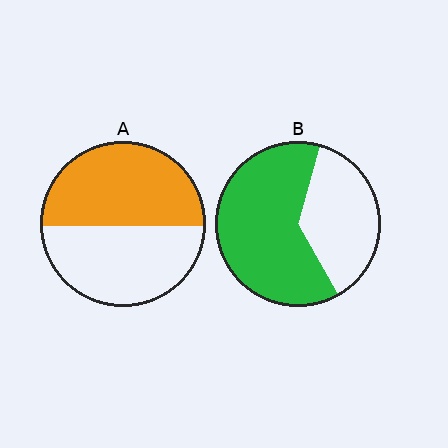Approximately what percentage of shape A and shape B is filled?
A is approximately 50% and B is approximately 65%.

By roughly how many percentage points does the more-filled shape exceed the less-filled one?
By roughly 10 percentage points (B over A).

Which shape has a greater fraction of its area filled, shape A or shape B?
Shape B.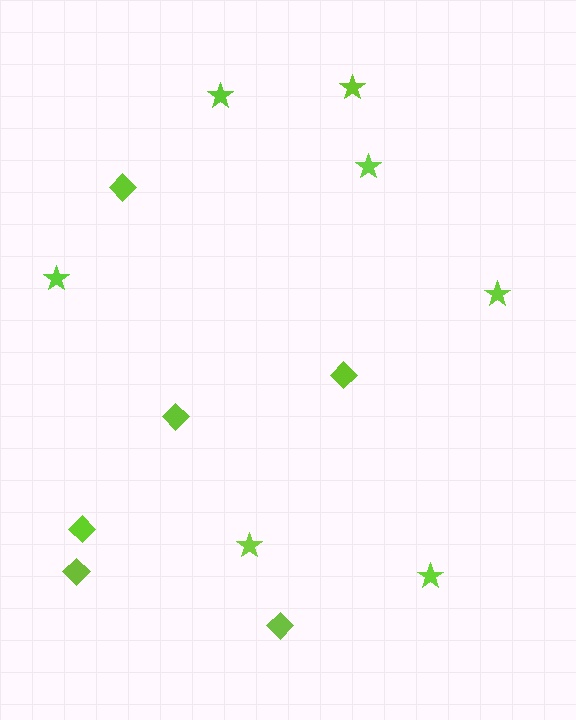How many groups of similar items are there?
There are 2 groups: one group of stars (7) and one group of diamonds (6).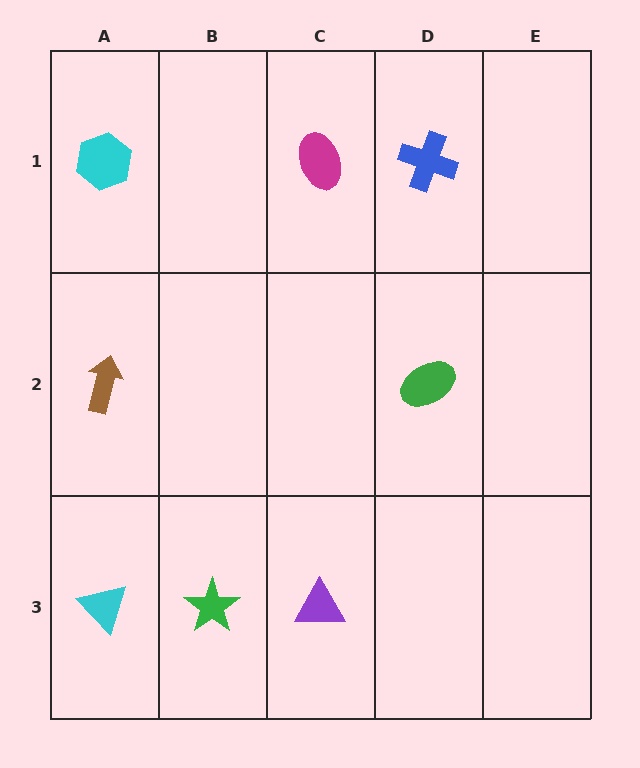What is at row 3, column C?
A purple triangle.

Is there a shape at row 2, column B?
No, that cell is empty.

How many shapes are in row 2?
2 shapes.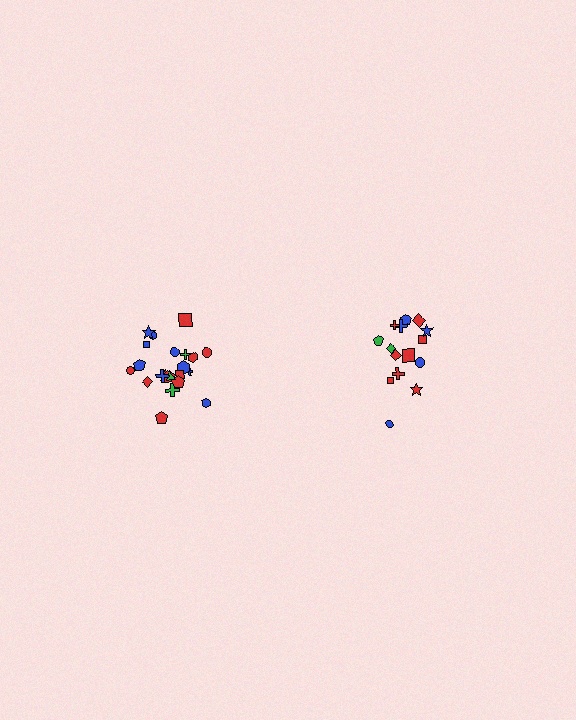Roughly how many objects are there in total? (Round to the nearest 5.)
Roughly 35 objects in total.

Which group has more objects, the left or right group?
The left group.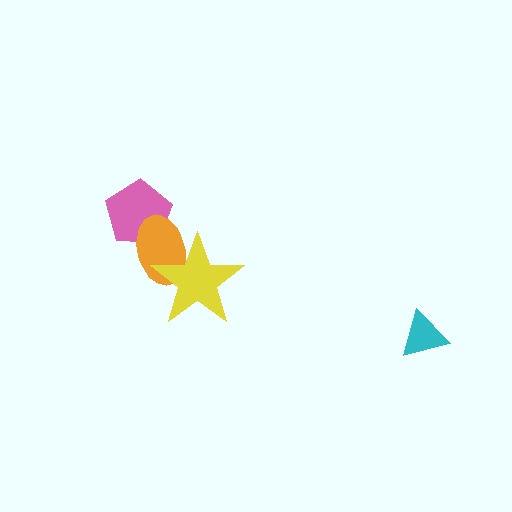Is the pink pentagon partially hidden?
Yes, it is partially covered by another shape.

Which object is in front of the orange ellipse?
The yellow star is in front of the orange ellipse.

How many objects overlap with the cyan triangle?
0 objects overlap with the cyan triangle.